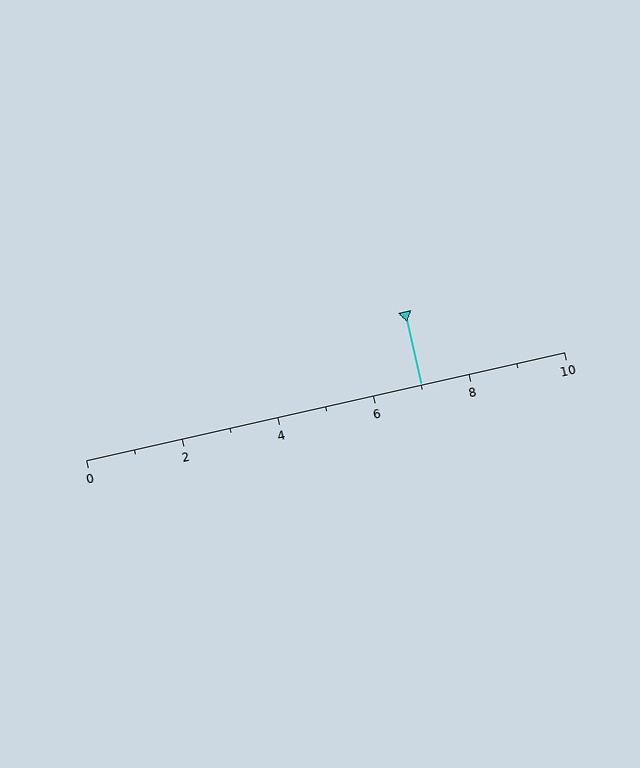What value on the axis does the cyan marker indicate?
The marker indicates approximately 7.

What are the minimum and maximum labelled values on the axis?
The axis runs from 0 to 10.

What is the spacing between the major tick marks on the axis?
The major ticks are spaced 2 apart.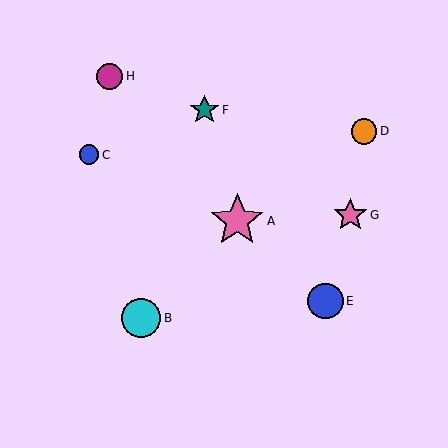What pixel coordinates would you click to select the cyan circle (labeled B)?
Click at (141, 318) to select the cyan circle B.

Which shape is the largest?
The pink star (labeled A) is the largest.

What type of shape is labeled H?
Shape H is a magenta circle.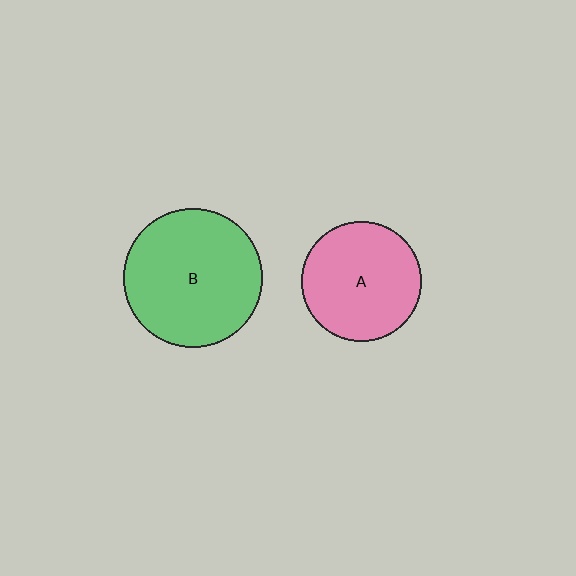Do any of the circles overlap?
No, none of the circles overlap.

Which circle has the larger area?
Circle B (green).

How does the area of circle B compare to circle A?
Approximately 1.4 times.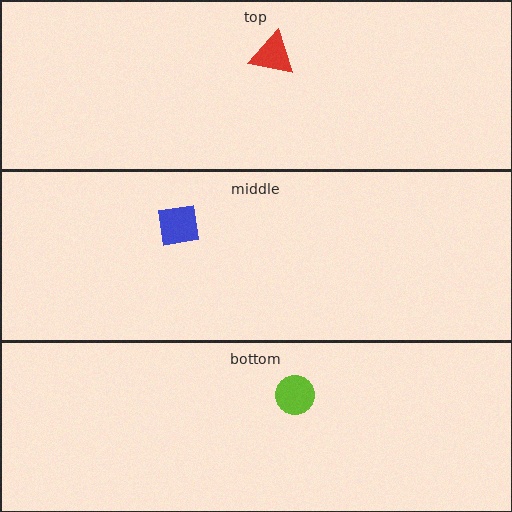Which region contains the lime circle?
The bottom region.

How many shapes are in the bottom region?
1.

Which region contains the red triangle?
The top region.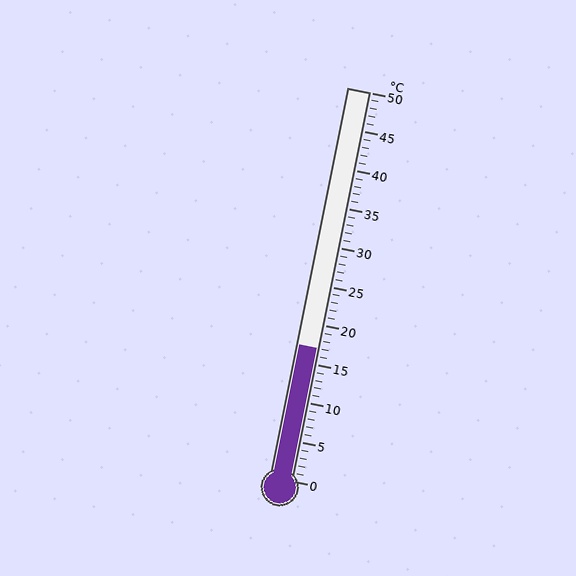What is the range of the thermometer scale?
The thermometer scale ranges from 0°C to 50°C.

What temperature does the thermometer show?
The thermometer shows approximately 17°C.